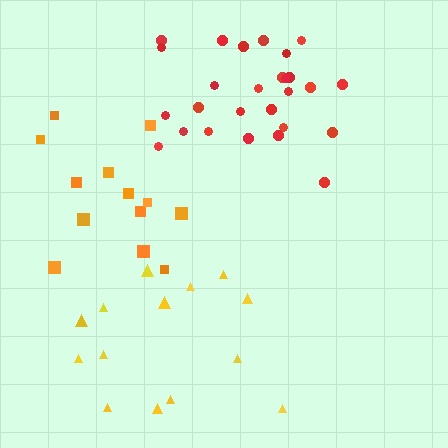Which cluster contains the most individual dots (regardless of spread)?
Red (27).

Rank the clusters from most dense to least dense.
red, orange, yellow.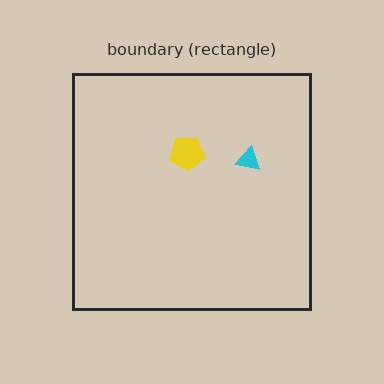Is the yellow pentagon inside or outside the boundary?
Inside.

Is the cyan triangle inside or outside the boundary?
Inside.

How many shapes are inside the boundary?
2 inside, 0 outside.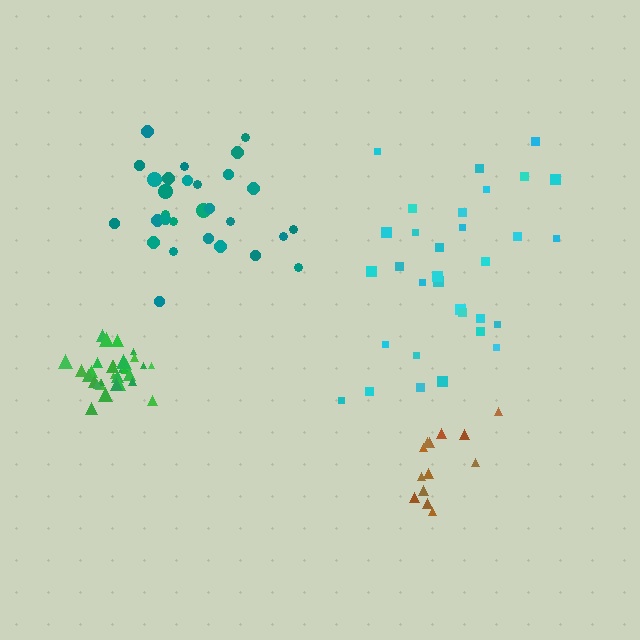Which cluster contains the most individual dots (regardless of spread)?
Cyan (33).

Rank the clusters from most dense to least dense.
green, teal, brown, cyan.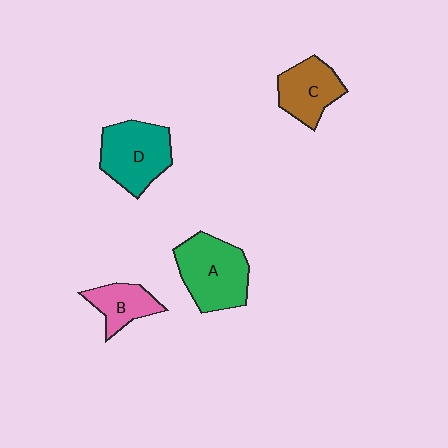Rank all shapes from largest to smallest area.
From largest to smallest: A (green), D (teal), C (brown), B (pink).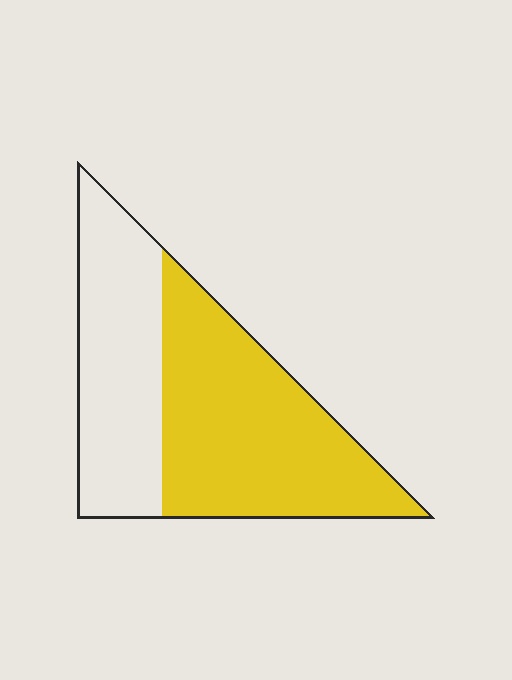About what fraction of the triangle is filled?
About three fifths (3/5).